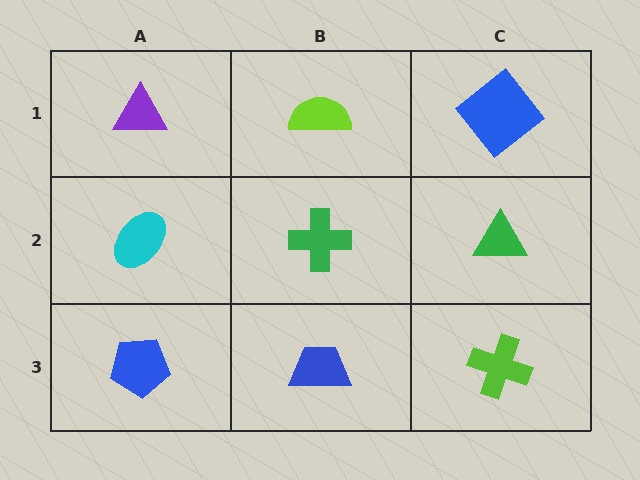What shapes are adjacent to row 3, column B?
A green cross (row 2, column B), a blue pentagon (row 3, column A), a lime cross (row 3, column C).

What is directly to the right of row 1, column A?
A lime semicircle.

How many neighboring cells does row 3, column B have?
3.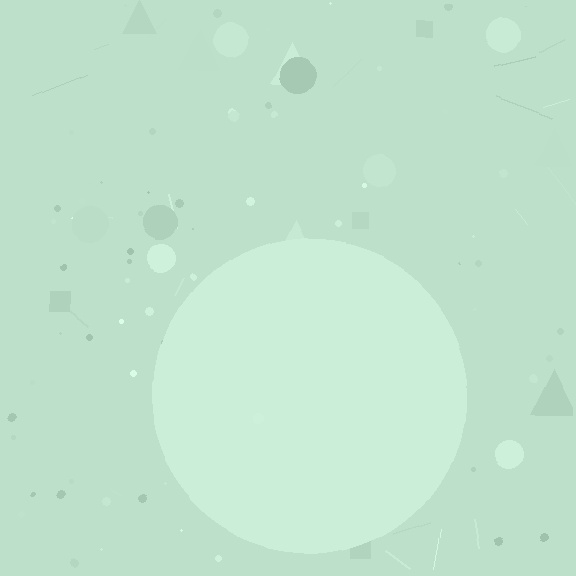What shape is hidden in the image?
A circle is hidden in the image.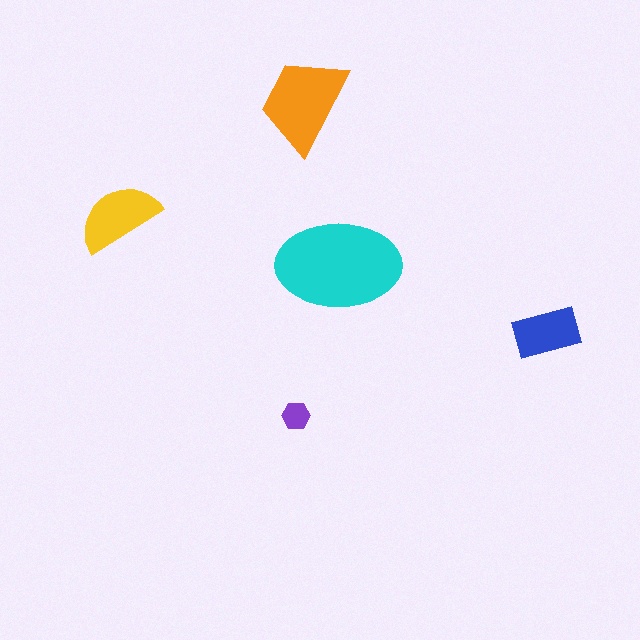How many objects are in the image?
There are 5 objects in the image.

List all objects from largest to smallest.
The cyan ellipse, the orange trapezoid, the yellow semicircle, the blue rectangle, the purple hexagon.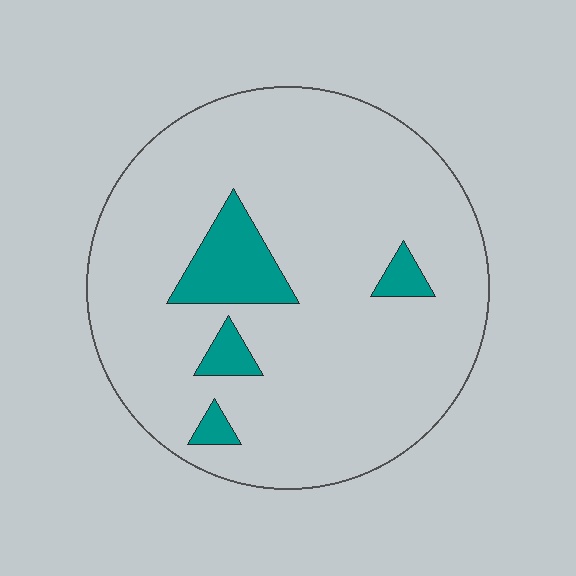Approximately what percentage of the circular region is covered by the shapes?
Approximately 10%.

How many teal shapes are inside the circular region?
4.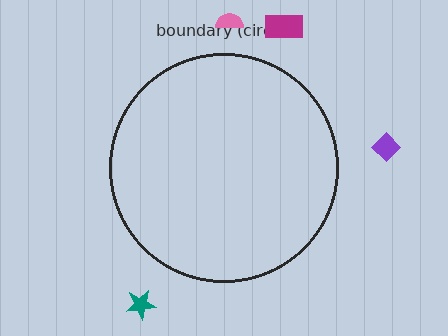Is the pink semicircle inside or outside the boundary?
Outside.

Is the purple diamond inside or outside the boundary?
Outside.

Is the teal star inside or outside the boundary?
Outside.